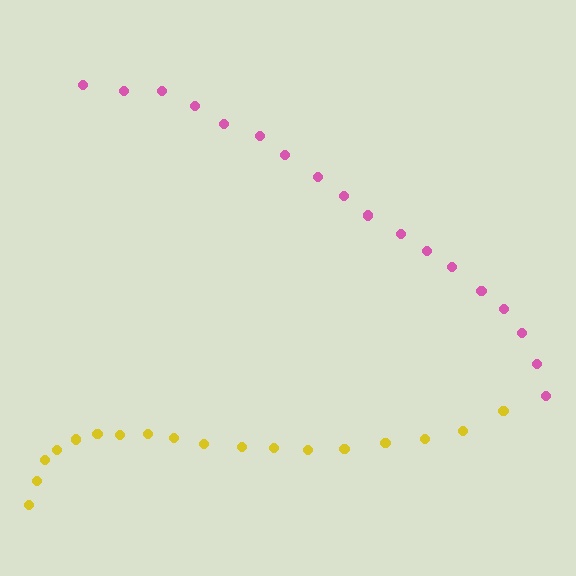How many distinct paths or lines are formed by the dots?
There are 2 distinct paths.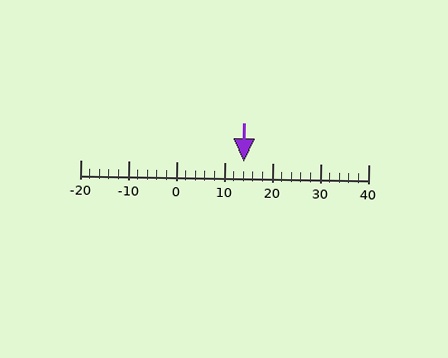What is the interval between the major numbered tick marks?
The major tick marks are spaced 10 units apart.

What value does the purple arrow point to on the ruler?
The purple arrow points to approximately 14.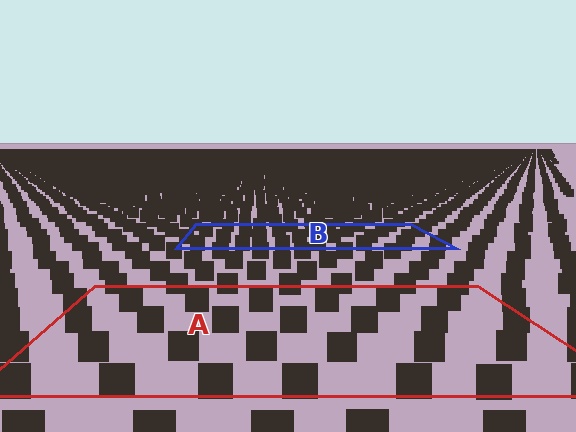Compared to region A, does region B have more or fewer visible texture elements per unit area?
Region B has more texture elements per unit area — they are packed more densely because it is farther away.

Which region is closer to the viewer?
Region A is closer. The texture elements there are larger and more spread out.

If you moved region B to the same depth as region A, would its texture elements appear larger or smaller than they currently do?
They would appear larger. At a closer depth, the same texture elements are projected at a bigger on-screen size.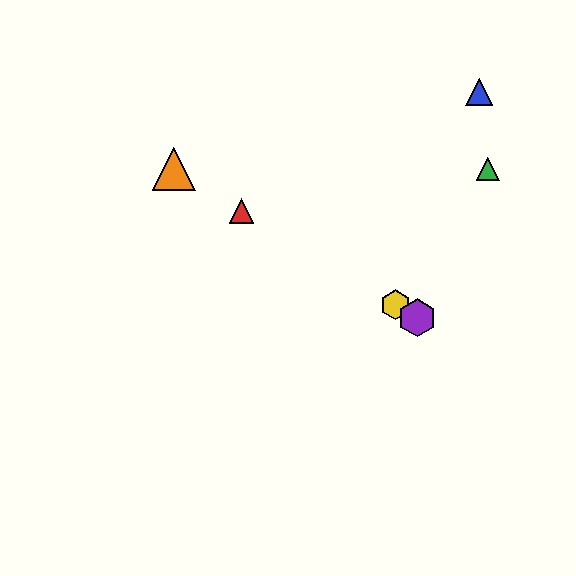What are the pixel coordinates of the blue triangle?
The blue triangle is at (479, 92).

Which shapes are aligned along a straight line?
The red triangle, the yellow hexagon, the purple hexagon, the orange triangle are aligned along a straight line.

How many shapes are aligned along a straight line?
4 shapes (the red triangle, the yellow hexagon, the purple hexagon, the orange triangle) are aligned along a straight line.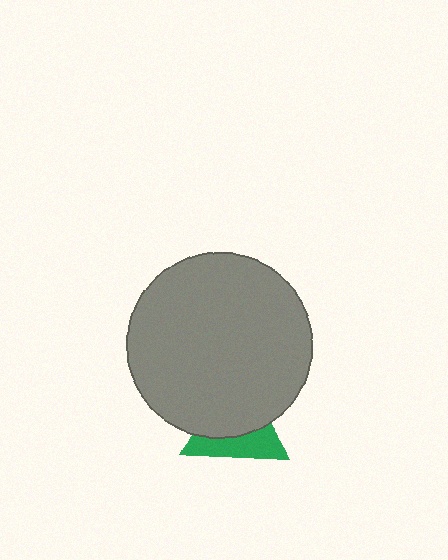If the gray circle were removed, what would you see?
You would see the complete green triangle.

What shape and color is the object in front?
The object in front is a gray circle.